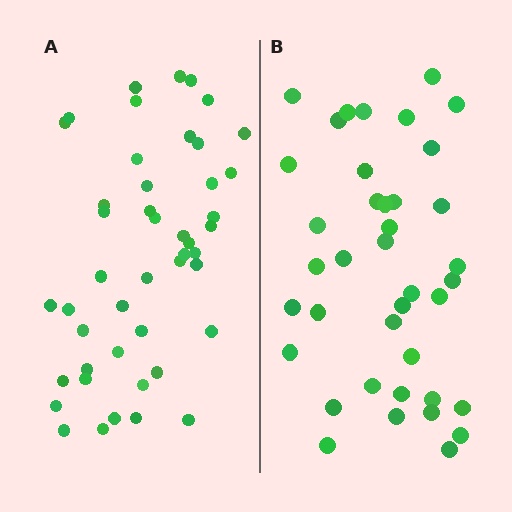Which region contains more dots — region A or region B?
Region A (the left region) has more dots.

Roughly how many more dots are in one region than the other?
Region A has roughly 8 or so more dots than region B.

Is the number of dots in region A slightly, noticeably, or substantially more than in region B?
Region A has only slightly more — the two regions are fairly close. The ratio is roughly 1.2 to 1.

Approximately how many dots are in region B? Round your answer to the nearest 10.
About 40 dots. (The exact count is 39, which rounds to 40.)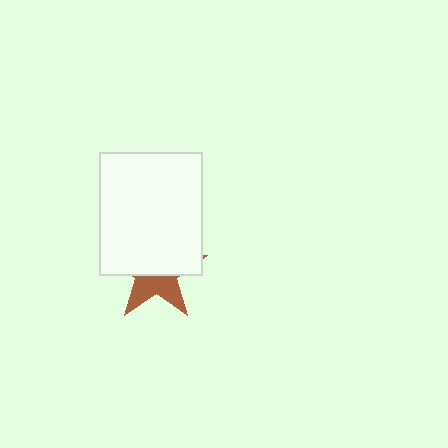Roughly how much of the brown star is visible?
A small part of it is visible (roughly 41%).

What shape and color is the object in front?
The object in front is a white rectangle.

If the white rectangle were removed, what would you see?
You would see the complete brown star.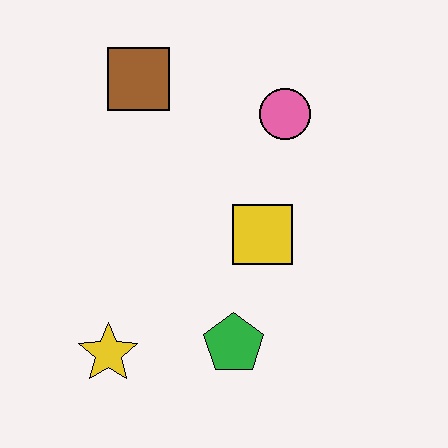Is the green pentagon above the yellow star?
Yes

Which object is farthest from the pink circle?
The yellow star is farthest from the pink circle.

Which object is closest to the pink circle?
The yellow square is closest to the pink circle.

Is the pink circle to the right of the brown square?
Yes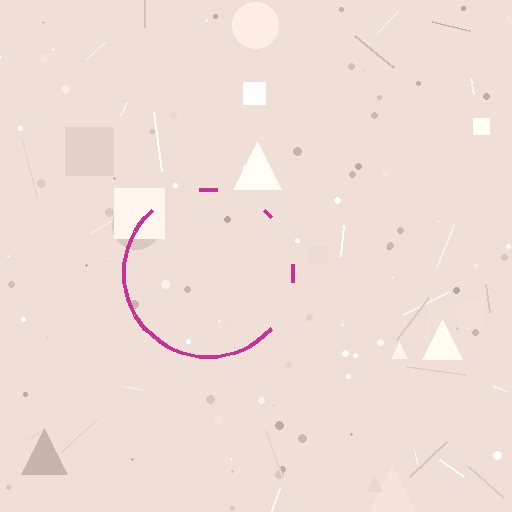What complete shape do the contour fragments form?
The contour fragments form a circle.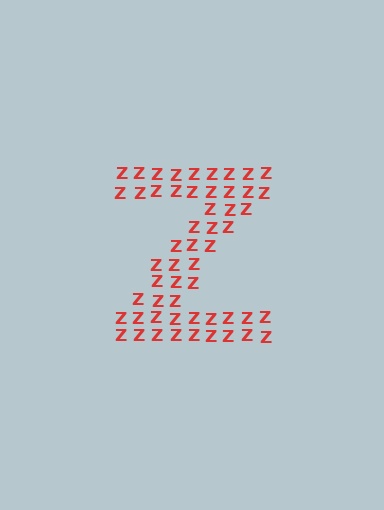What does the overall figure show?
The overall figure shows the letter Z.